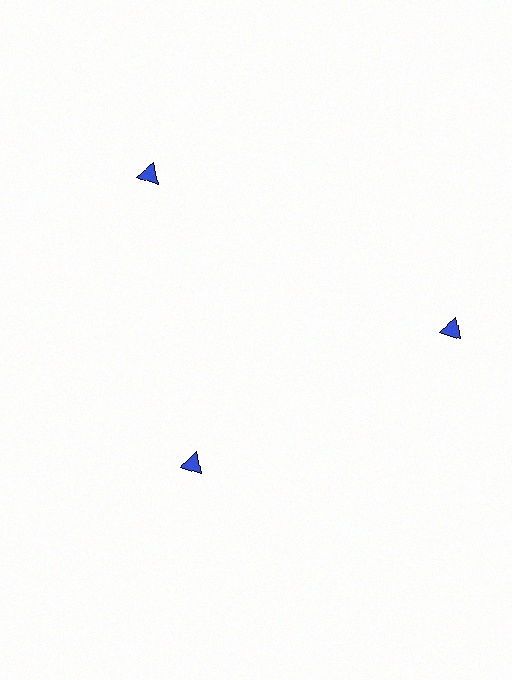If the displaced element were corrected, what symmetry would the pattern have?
It would have 3-fold rotational symmetry — the pattern would map onto itself every 120 degrees.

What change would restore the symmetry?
The symmetry would be restored by moving it outward, back onto the ring so that all 3 triangles sit at equal angles and equal distance from the center.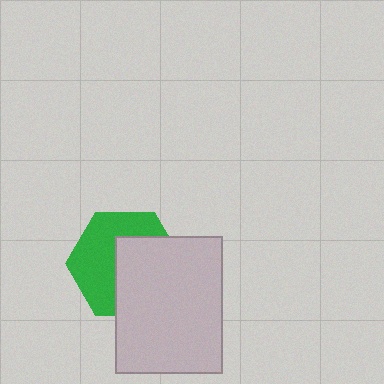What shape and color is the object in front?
The object in front is a light gray rectangle.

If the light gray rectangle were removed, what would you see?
You would see the complete green hexagon.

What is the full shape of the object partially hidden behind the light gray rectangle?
The partially hidden object is a green hexagon.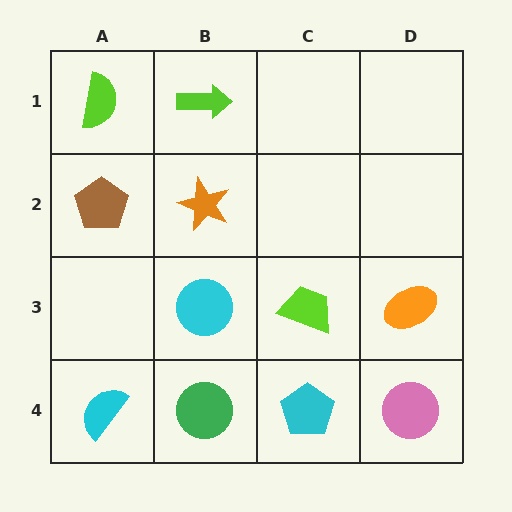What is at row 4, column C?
A cyan pentagon.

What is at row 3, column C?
A lime trapezoid.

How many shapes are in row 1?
2 shapes.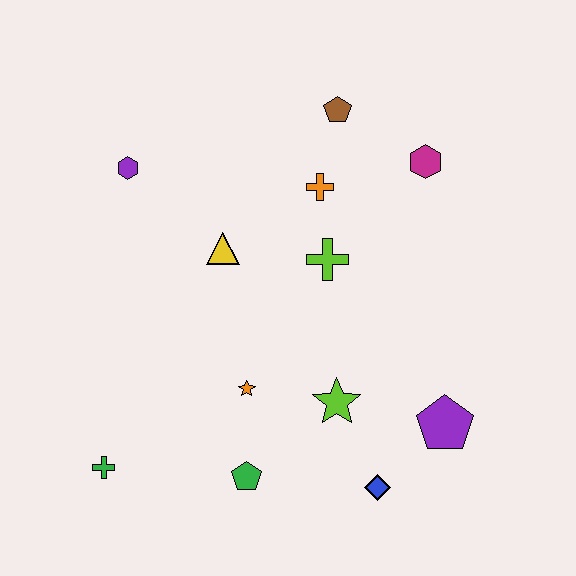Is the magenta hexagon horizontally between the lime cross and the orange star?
No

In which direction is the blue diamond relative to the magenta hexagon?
The blue diamond is below the magenta hexagon.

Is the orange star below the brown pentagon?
Yes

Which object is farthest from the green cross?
The magenta hexagon is farthest from the green cross.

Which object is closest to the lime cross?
The orange cross is closest to the lime cross.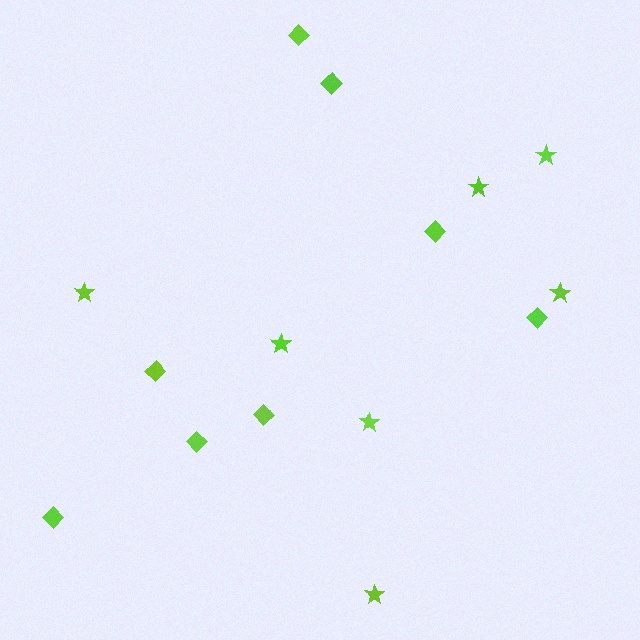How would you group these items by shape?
There are 2 groups: one group of stars (7) and one group of diamonds (8).